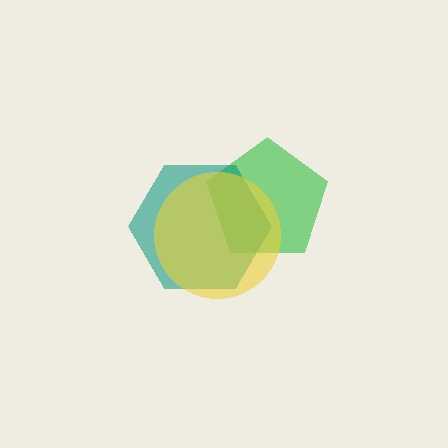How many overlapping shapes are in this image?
There are 3 overlapping shapes in the image.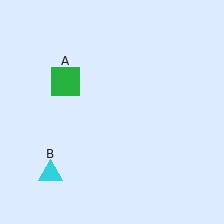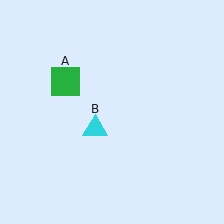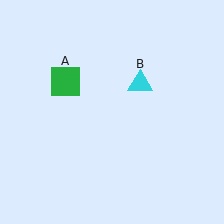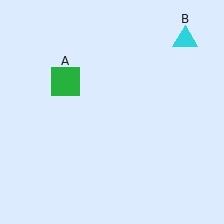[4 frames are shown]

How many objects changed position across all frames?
1 object changed position: cyan triangle (object B).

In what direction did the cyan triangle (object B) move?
The cyan triangle (object B) moved up and to the right.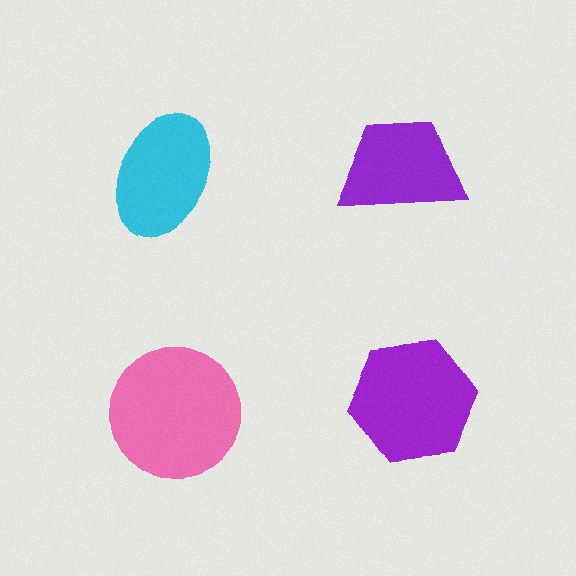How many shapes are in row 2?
2 shapes.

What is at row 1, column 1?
A cyan ellipse.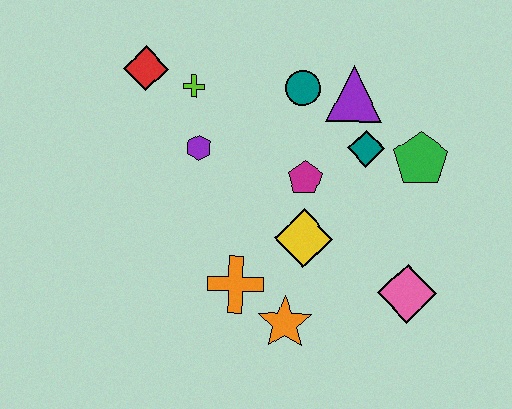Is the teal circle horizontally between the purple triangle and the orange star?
Yes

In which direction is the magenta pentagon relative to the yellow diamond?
The magenta pentagon is above the yellow diamond.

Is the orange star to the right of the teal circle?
No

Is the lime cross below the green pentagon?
No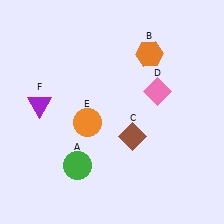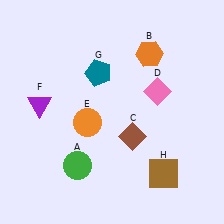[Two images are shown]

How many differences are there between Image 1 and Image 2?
There are 2 differences between the two images.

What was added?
A teal pentagon (G), a brown square (H) were added in Image 2.